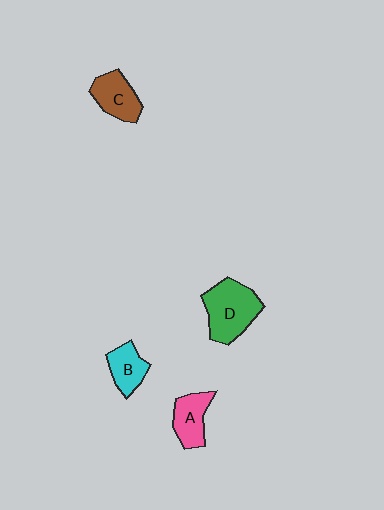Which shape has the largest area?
Shape D (green).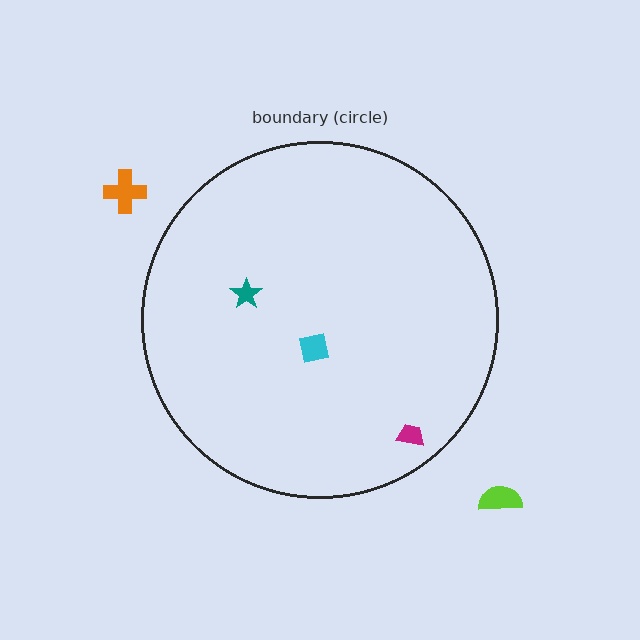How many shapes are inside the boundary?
3 inside, 2 outside.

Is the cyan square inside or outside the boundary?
Inside.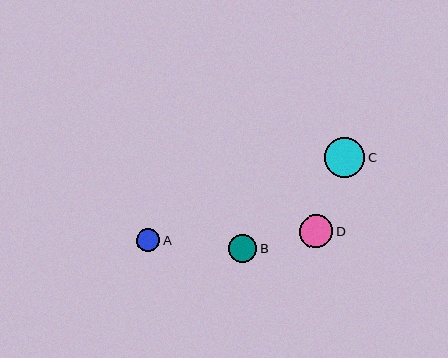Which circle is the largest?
Circle C is the largest with a size of approximately 40 pixels.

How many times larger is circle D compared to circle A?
Circle D is approximately 1.4 times the size of circle A.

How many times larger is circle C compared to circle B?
Circle C is approximately 1.5 times the size of circle B.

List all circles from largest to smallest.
From largest to smallest: C, D, B, A.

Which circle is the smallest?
Circle A is the smallest with a size of approximately 23 pixels.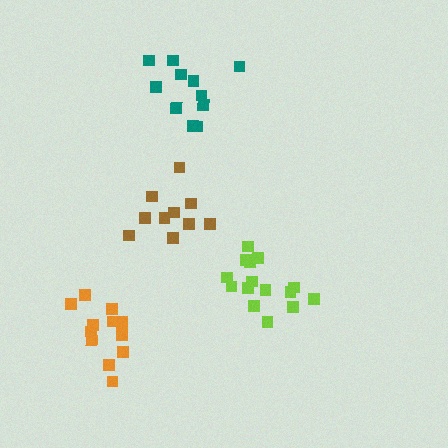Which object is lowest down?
The orange cluster is bottommost.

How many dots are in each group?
Group 1: 11 dots, Group 2: 10 dots, Group 3: 13 dots, Group 4: 15 dots (49 total).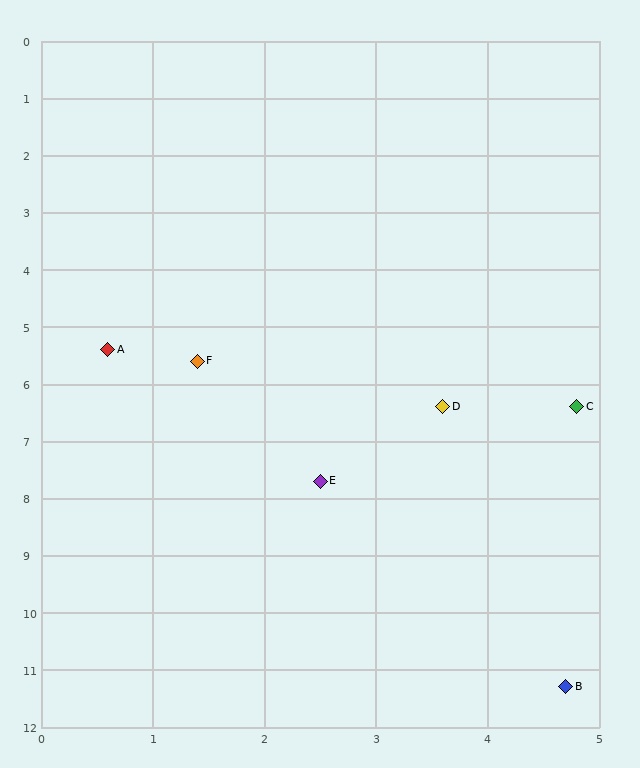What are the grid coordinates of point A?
Point A is at approximately (0.6, 5.4).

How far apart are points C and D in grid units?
Points C and D are about 1.2 grid units apart.